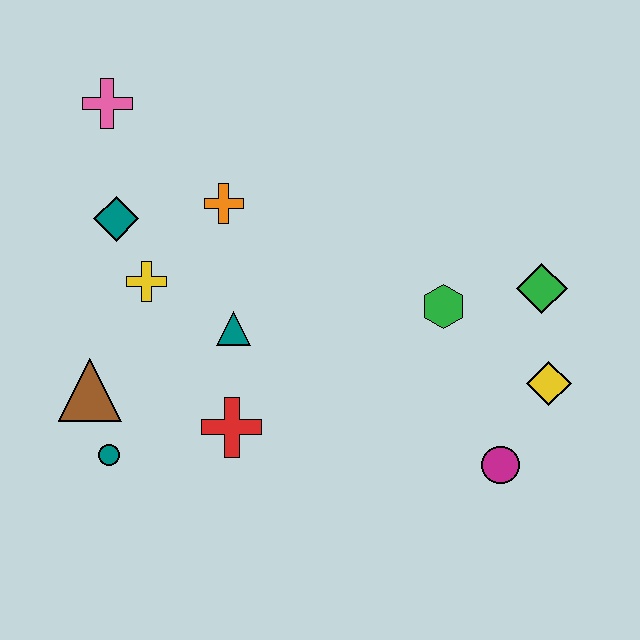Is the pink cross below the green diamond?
No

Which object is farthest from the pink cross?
The magenta circle is farthest from the pink cross.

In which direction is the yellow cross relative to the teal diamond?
The yellow cross is below the teal diamond.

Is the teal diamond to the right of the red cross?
No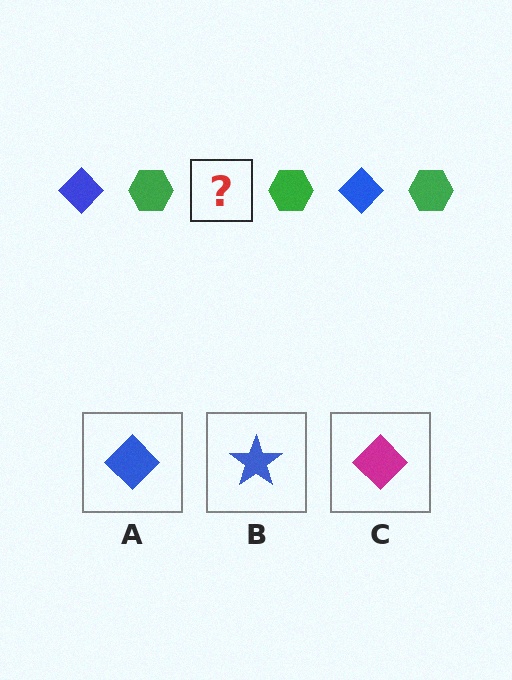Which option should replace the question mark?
Option A.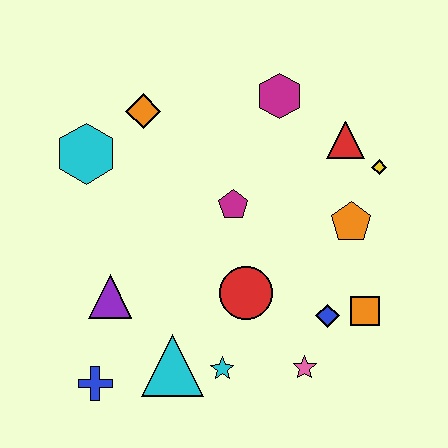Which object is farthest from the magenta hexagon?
The blue cross is farthest from the magenta hexagon.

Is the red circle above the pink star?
Yes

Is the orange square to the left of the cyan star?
No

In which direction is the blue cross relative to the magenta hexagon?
The blue cross is below the magenta hexagon.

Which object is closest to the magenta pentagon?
The red circle is closest to the magenta pentagon.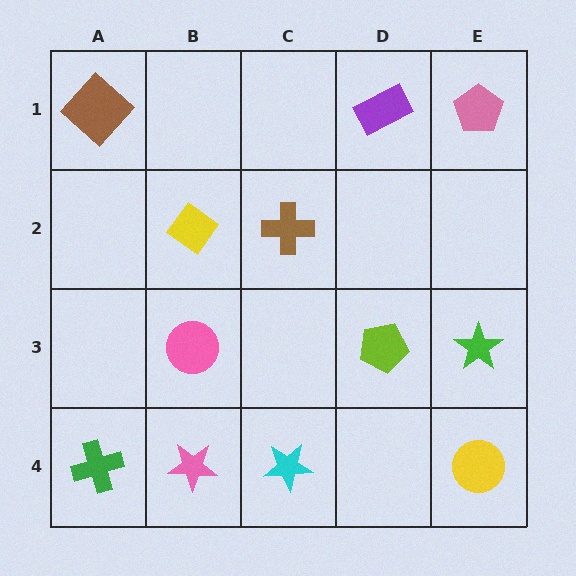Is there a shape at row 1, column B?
No, that cell is empty.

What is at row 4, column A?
A green cross.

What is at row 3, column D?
A lime pentagon.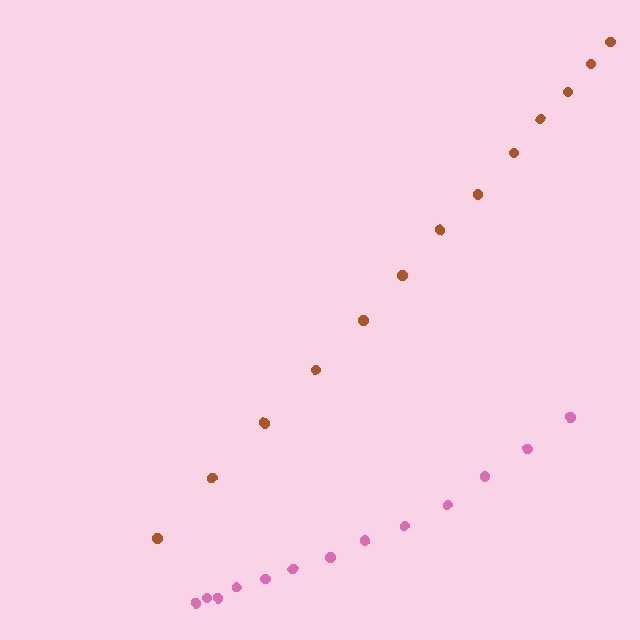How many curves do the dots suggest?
There are 2 distinct paths.